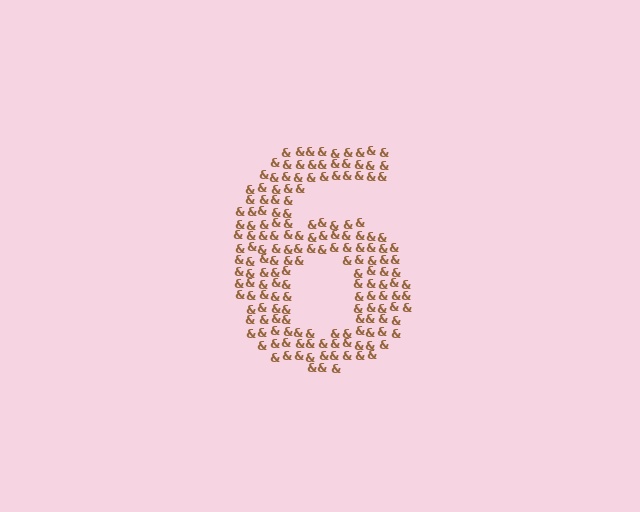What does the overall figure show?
The overall figure shows the digit 6.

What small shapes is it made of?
It is made of small ampersands.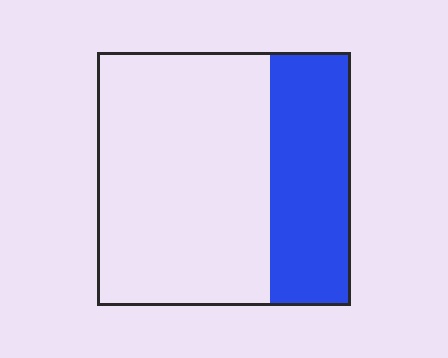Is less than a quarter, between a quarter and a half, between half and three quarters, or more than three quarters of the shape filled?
Between a quarter and a half.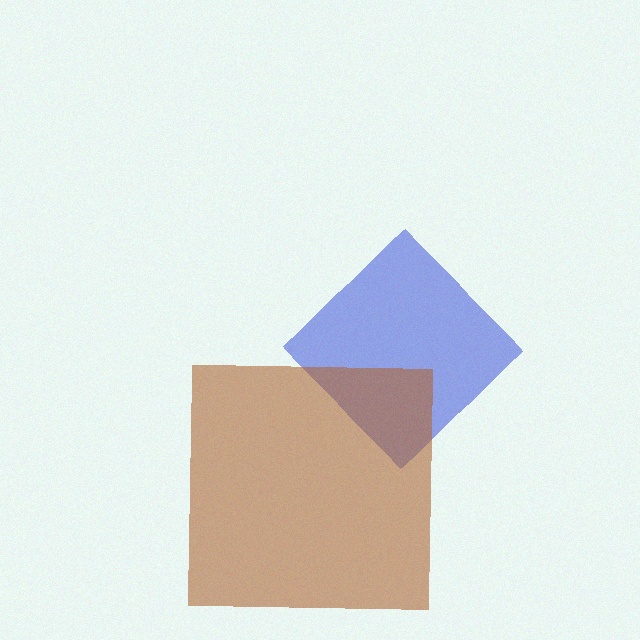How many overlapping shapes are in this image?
There are 2 overlapping shapes in the image.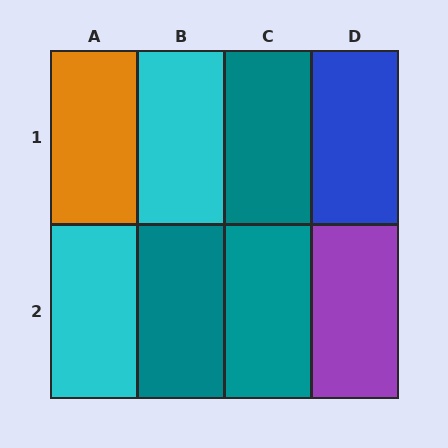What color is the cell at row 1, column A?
Orange.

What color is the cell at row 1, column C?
Teal.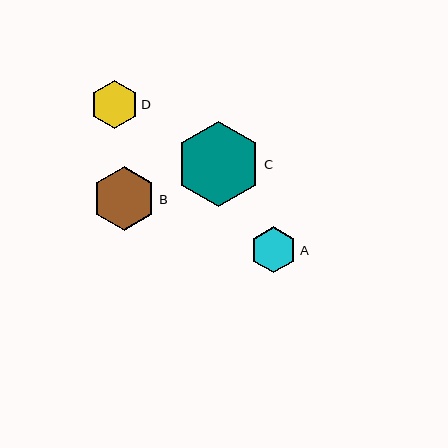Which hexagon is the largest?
Hexagon C is the largest with a size of approximately 85 pixels.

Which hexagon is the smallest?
Hexagon A is the smallest with a size of approximately 46 pixels.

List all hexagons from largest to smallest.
From largest to smallest: C, B, D, A.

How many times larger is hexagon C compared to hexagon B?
Hexagon C is approximately 1.3 times the size of hexagon B.